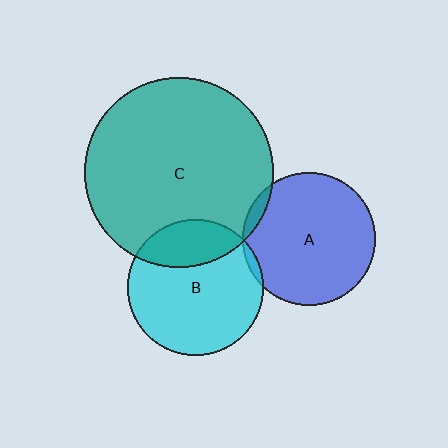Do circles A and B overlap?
Yes.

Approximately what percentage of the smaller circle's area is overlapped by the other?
Approximately 5%.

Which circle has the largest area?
Circle C (teal).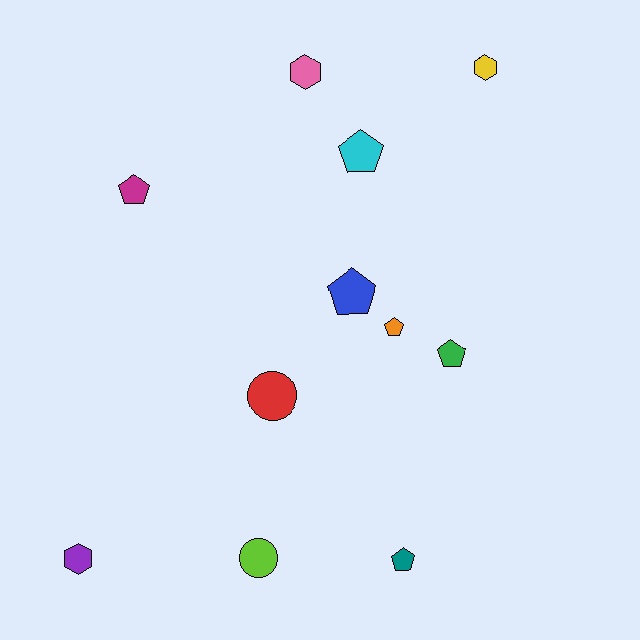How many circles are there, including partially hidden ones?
There are 2 circles.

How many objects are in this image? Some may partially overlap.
There are 11 objects.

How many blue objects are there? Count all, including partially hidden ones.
There is 1 blue object.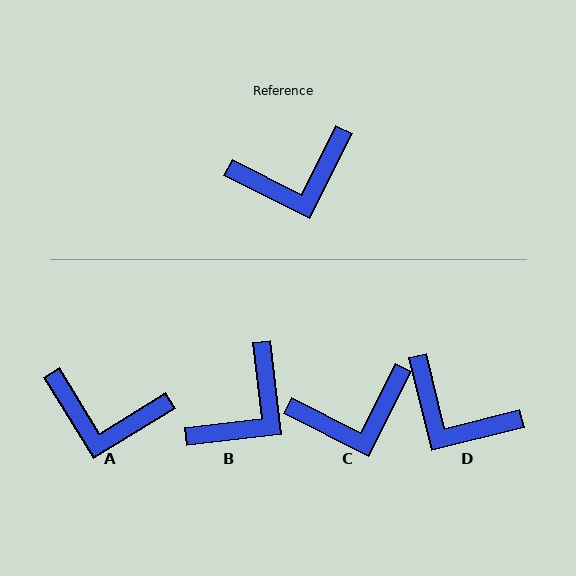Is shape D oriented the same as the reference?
No, it is off by about 49 degrees.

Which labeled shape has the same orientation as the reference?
C.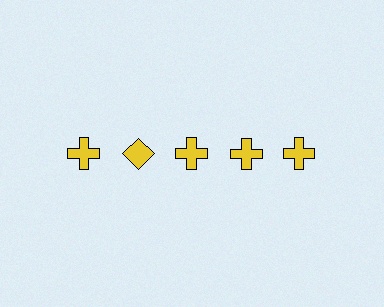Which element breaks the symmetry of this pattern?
The yellow diamond in the top row, second from left column breaks the symmetry. All other shapes are yellow crosses.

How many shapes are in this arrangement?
There are 5 shapes arranged in a grid pattern.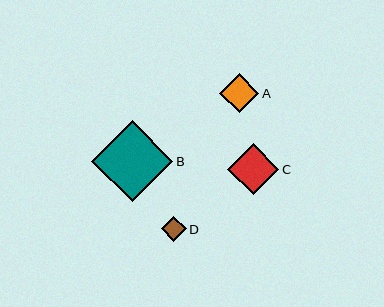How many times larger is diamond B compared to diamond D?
Diamond B is approximately 3.2 times the size of diamond D.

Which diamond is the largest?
Diamond B is the largest with a size of approximately 81 pixels.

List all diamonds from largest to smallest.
From largest to smallest: B, C, A, D.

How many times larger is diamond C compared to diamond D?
Diamond C is approximately 2.0 times the size of diamond D.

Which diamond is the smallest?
Diamond D is the smallest with a size of approximately 25 pixels.